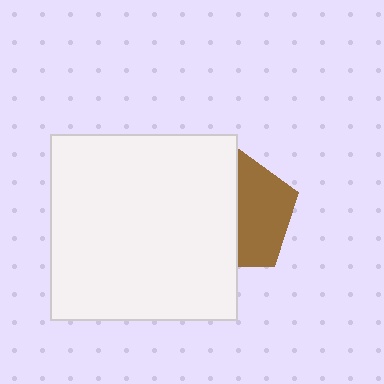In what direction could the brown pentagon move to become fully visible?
The brown pentagon could move right. That would shift it out from behind the white square entirely.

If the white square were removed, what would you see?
You would see the complete brown pentagon.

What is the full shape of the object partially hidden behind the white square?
The partially hidden object is a brown pentagon.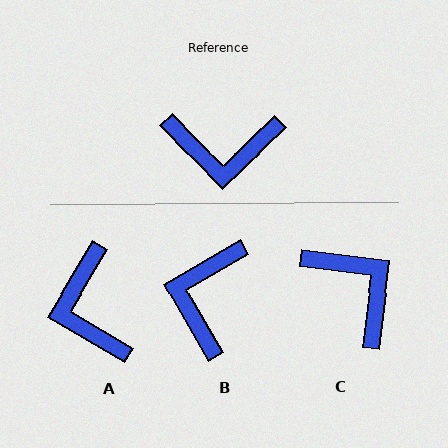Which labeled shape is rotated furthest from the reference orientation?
C, about 129 degrees away.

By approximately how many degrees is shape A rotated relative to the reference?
Approximately 75 degrees clockwise.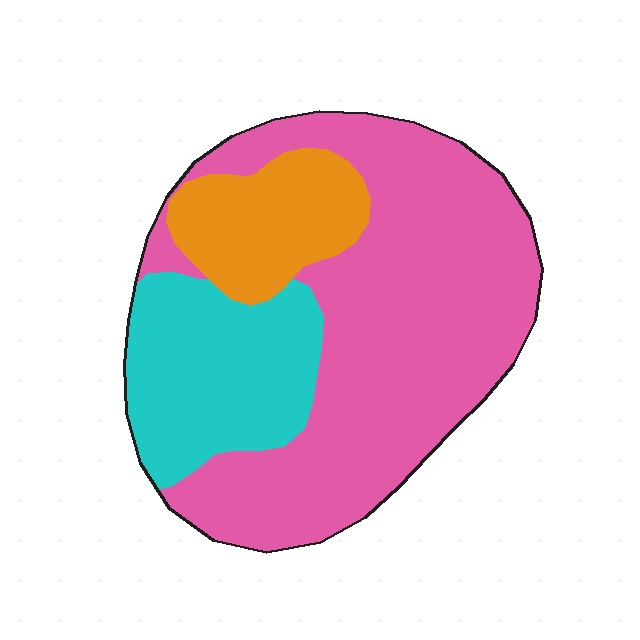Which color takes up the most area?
Pink, at roughly 60%.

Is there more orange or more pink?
Pink.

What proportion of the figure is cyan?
Cyan takes up less than a quarter of the figure.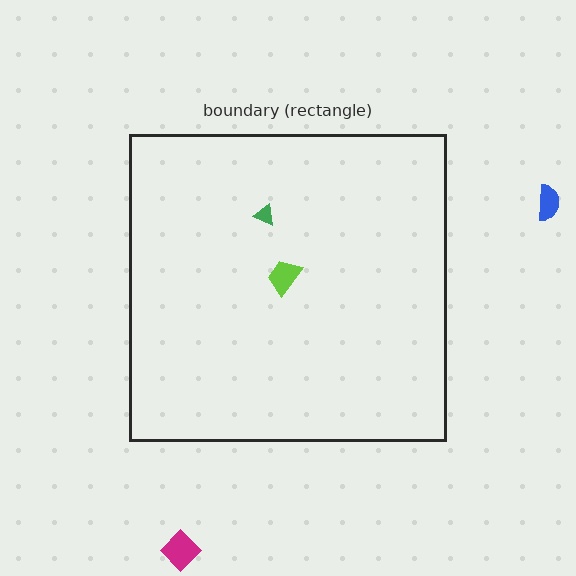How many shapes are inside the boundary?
2 inside, 2 outside.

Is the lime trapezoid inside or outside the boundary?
Inside.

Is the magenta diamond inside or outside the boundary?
Outside.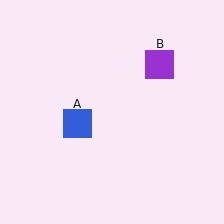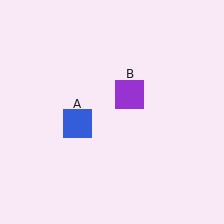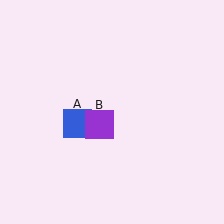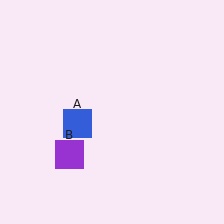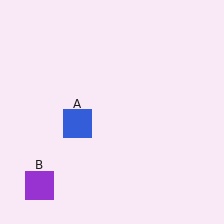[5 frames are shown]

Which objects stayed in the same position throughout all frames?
Blue square (object A) remained stationary.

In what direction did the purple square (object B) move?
The purple square (object B) moved down and to the left.